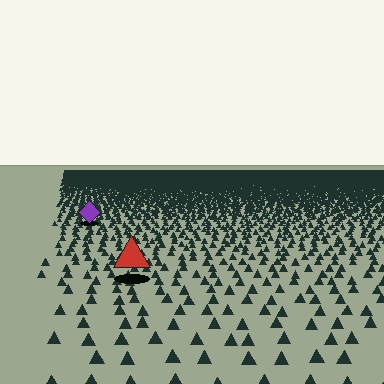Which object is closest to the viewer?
The red triangle is closest. The texture marks near it are larger and more spread out.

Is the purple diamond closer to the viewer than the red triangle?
No. The red triangle is closer — you can tell from the texture gradient: the ground texture is coarser near it.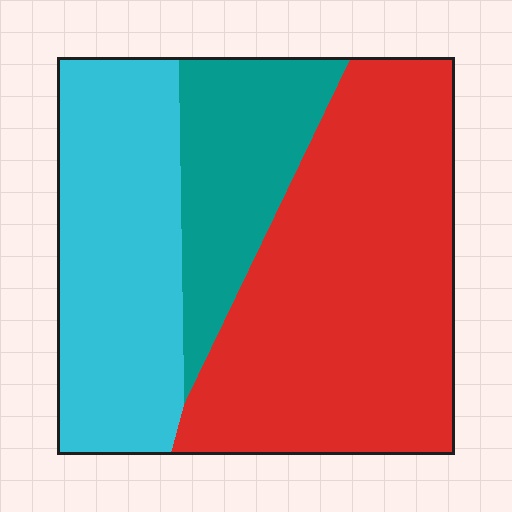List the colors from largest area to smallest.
From largest to smallest: red, cyan, teal.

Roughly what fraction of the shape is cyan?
Cyan covers roughly 30% of the shape.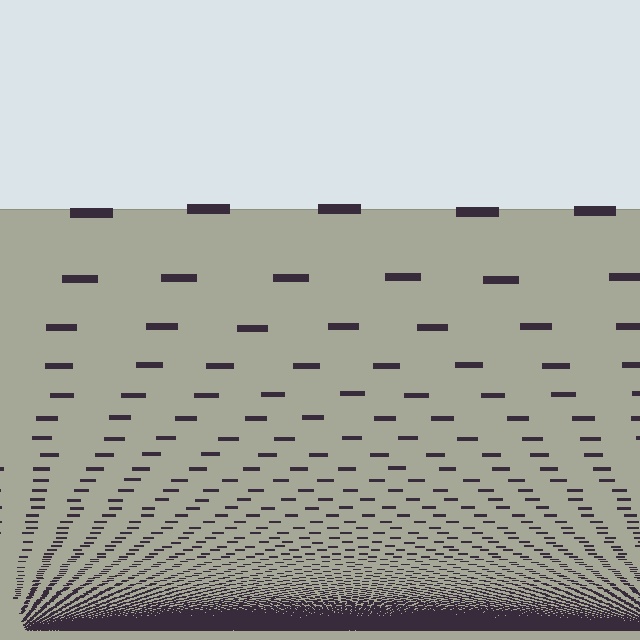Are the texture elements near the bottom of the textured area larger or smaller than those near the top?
Smaller. The gradient is inverted — elements near the bottom are smaller and denser.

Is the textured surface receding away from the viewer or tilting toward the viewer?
The surface appears to tilt toward the viewer. Texture elements get larger and sparser toward the top.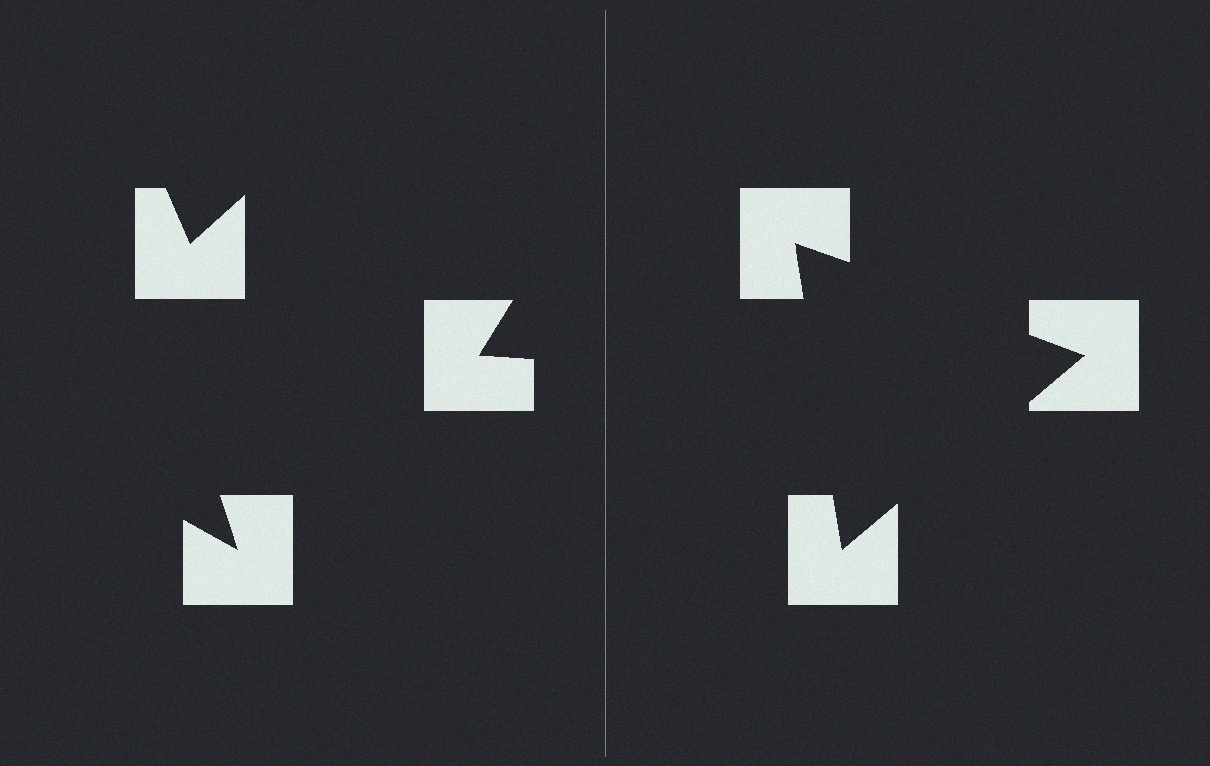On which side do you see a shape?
An illusory triangle appears on the right side. On the left side the wedge cuts are rotated, so no coherent shape forms.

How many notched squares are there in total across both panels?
6 — 3 on each side.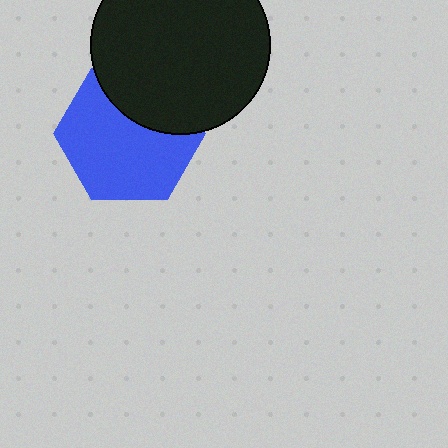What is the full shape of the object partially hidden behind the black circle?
The partially hidden object is a blue hexagon.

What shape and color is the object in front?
The object in front is a black circle.